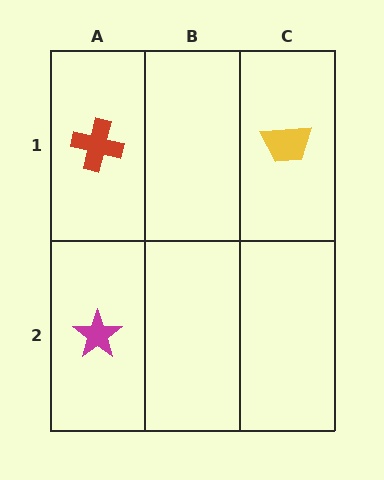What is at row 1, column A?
A red cross.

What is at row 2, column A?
A magenta star.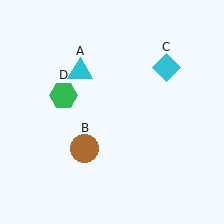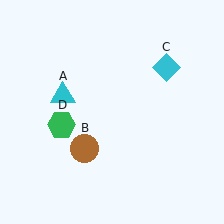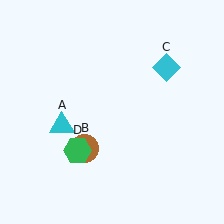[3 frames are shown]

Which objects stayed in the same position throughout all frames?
Brown circle (object B) and cyan diamond (object C) remained stationary.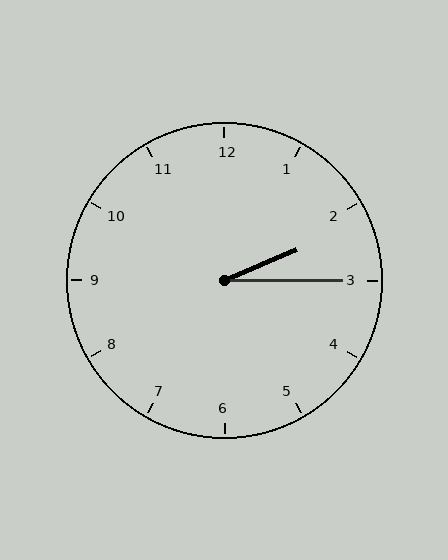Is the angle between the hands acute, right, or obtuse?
It is acute.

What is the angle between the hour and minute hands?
Approximately 22 degrees.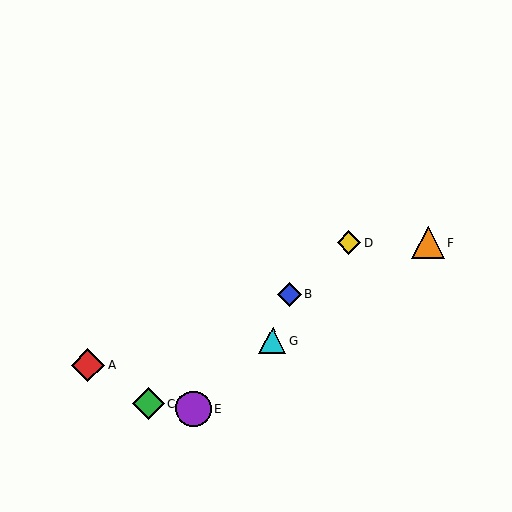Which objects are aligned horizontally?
Objects D, F are aligned horizontally.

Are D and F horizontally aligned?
Yes, both are at y≈242.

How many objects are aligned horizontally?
2 objects (D, F) are aligned horizontally.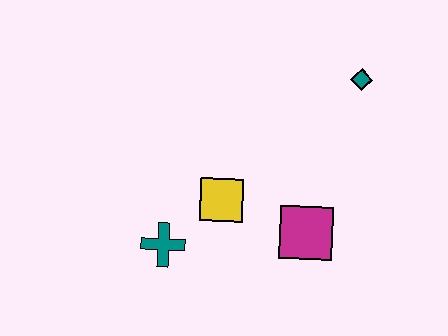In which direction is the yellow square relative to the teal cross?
The yellow square is to the right of the teal cross.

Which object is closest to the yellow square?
The teal cross is closest to the yellow square.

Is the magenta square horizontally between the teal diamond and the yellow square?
Yes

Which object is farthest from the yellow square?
The teal diamond is farthest from the yellow square.